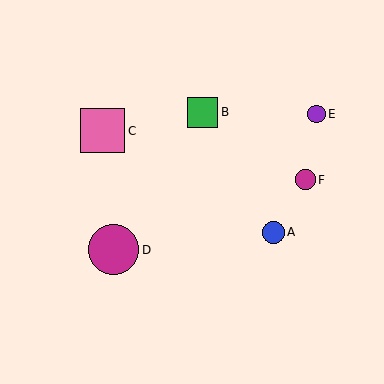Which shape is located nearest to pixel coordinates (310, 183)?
The magenta circle (labeled F) at (305, 180) is nearest to that location.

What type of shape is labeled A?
Shape A is a blue circle.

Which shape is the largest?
The magenta circle (labeled D) is the largest.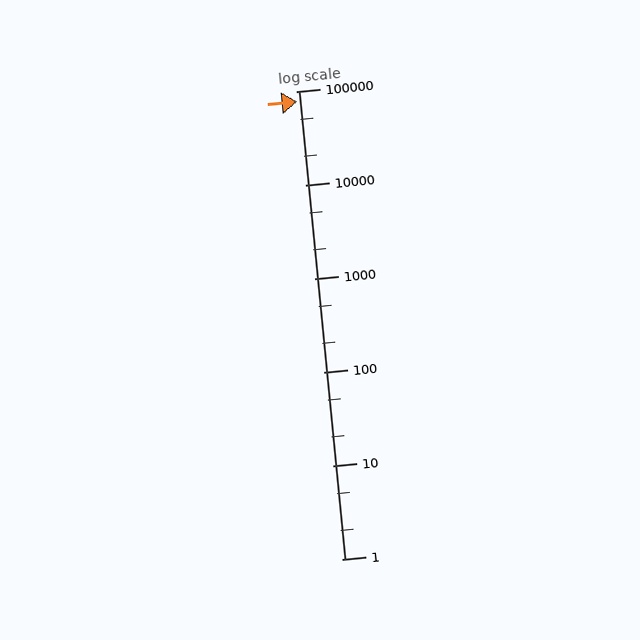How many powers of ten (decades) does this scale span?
The scale spans 5 decades, from 1 to 100000.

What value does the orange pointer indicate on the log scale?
The pointer indicates approximately 77000.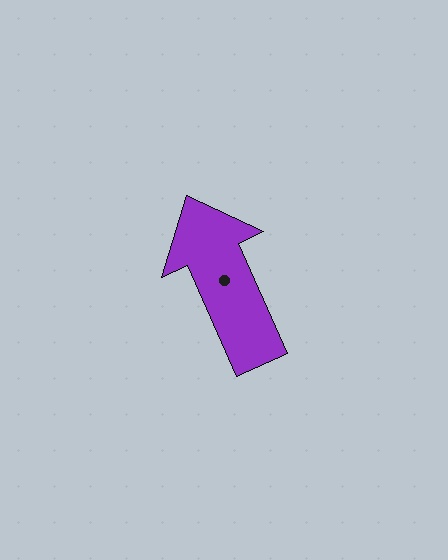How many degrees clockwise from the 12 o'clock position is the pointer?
Approximately 336 degrees.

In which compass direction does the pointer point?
Northwest.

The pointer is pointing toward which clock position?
Roughly 11 o'clock.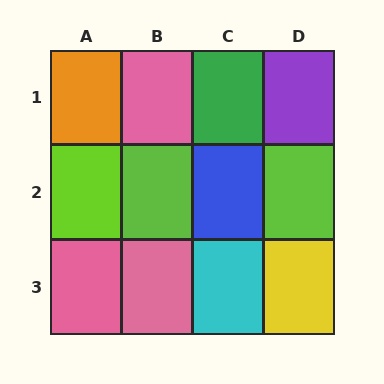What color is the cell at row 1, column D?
Purple.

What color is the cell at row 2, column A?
Lime.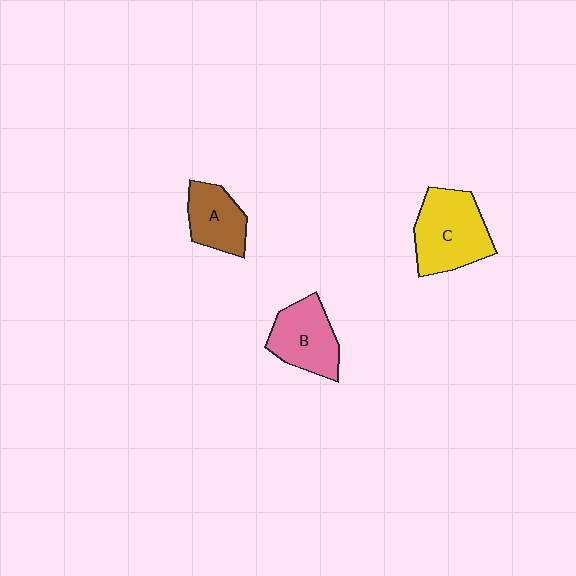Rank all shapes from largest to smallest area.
From largest to smallest: C (yellow), B (pink), A (brown).